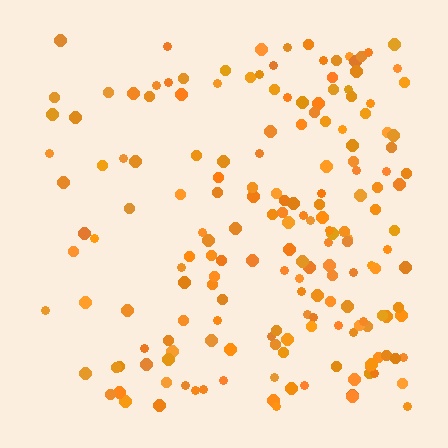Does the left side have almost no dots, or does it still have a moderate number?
Still a moderate number, just noticeably fewer than the right.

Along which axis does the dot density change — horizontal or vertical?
Horizontal.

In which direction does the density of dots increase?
From left to right, with the right side densest.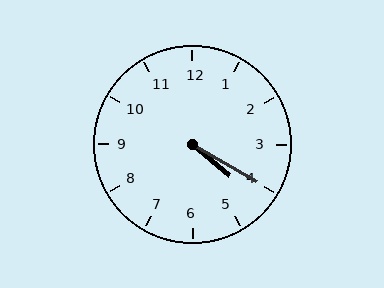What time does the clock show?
4:20.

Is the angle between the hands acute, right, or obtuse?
It is acute.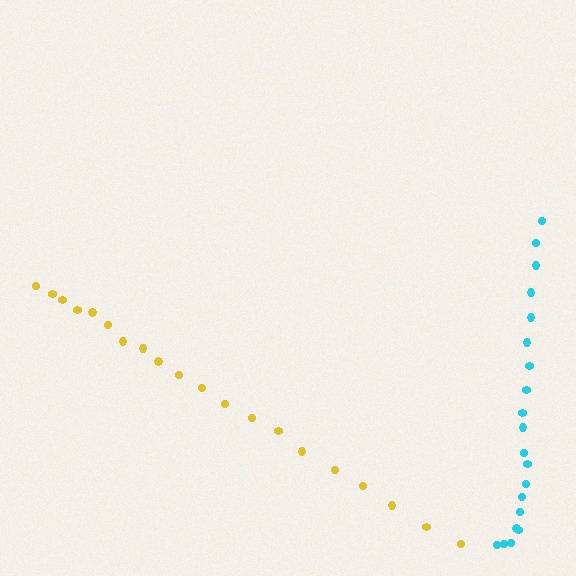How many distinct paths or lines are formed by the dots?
There are 2 distinct paths.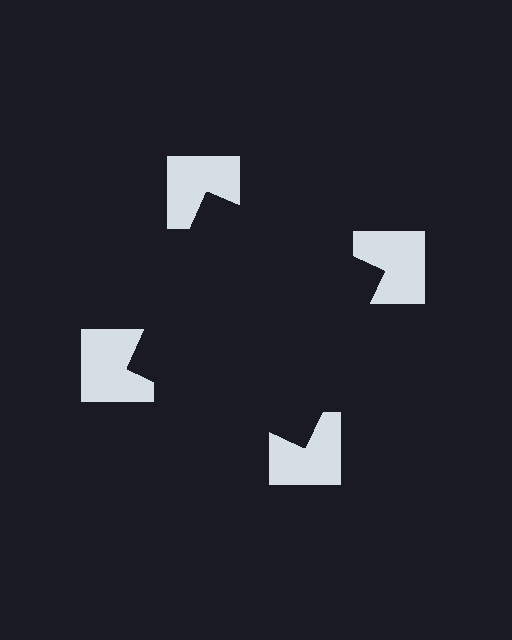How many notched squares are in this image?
There are 4 — one at each vertex of the illusory square.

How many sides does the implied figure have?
4 sides.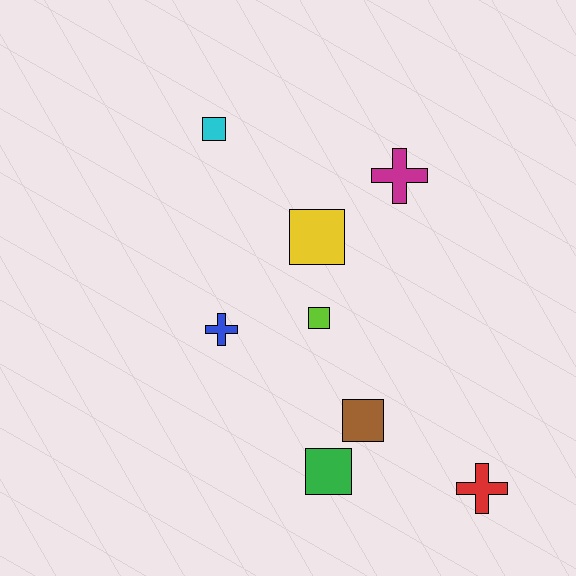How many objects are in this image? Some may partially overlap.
There are 8 objects.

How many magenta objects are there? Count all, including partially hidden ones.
There is 1 magenta object.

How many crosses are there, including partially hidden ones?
There are 3 crosses.